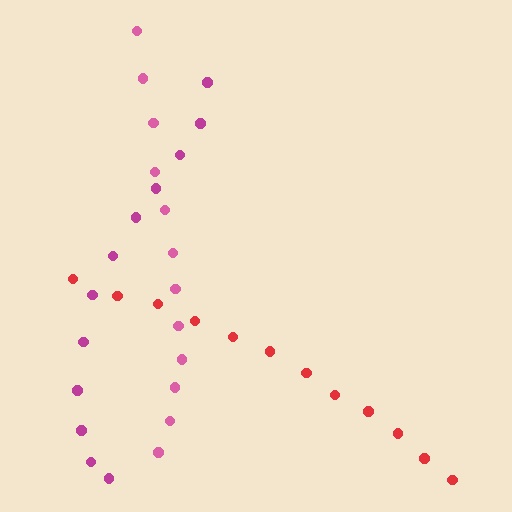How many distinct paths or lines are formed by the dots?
There are 3 distinct paths.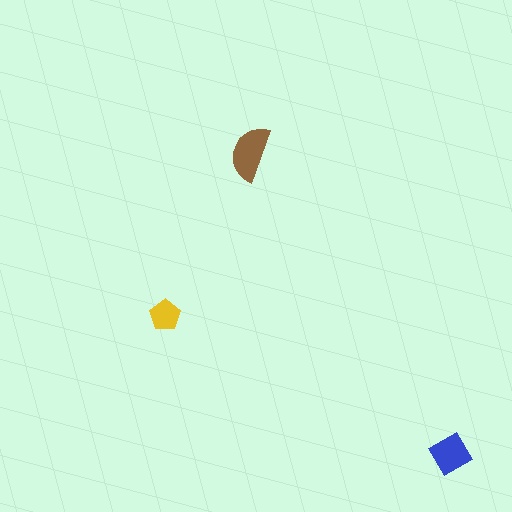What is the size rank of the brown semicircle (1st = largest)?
1st.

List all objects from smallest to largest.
The yellow pentagon, the blue diamond, the brown semicircle.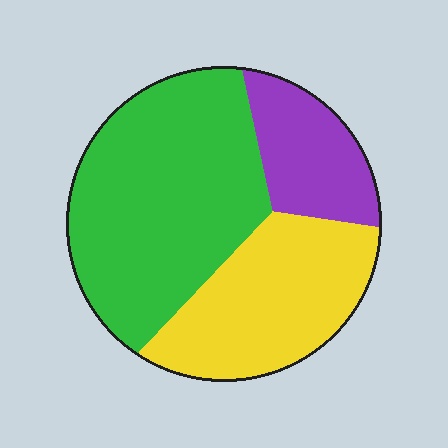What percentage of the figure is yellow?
Yellow covers around 30% of the figure.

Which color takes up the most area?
Green, at roughly 50%.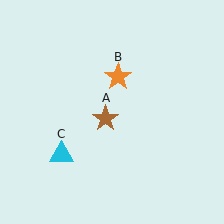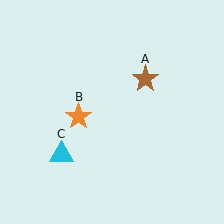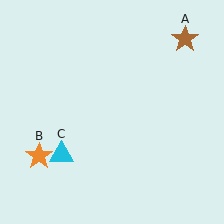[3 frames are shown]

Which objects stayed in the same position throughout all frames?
Cyan triangle (object C) remained stationary.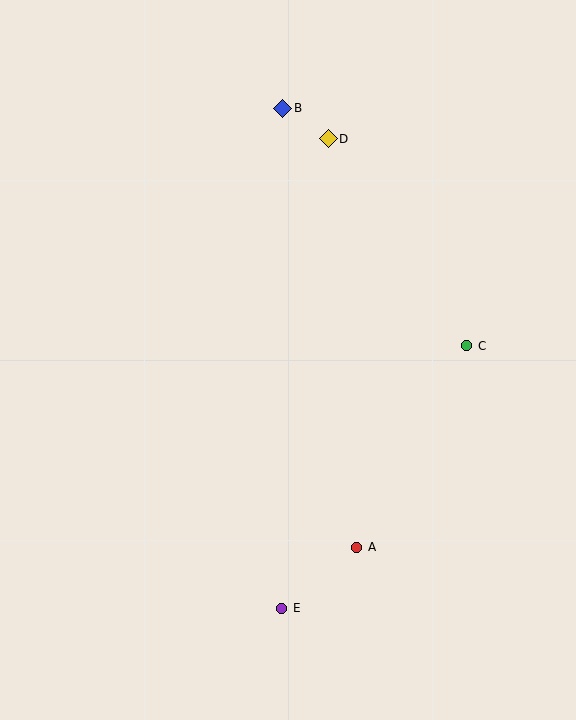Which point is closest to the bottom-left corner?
Point E is closest to the bottom-left corner.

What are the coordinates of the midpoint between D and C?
The midpoint between D and C is at (397, 242).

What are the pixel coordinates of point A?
Point A is at (357, 547).